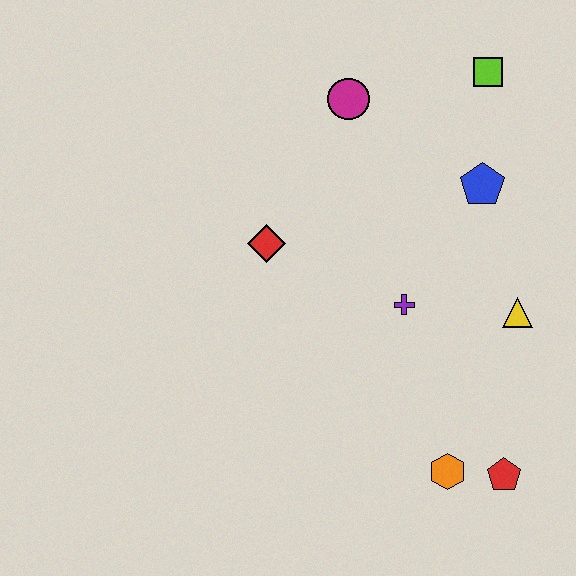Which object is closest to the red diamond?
The purple cross is closest to the red diamond.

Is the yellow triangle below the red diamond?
Yes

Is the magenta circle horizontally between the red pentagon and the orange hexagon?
No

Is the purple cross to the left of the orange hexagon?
Yes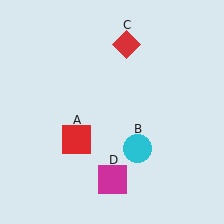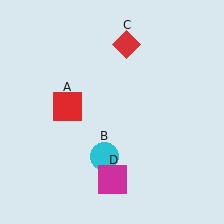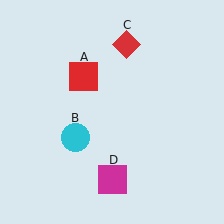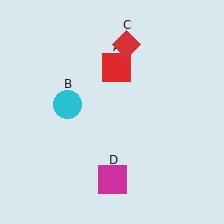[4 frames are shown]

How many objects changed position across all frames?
2 objects changed position: red square (object A), cyan circle (object B).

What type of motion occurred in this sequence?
The red square (object A), cyan circle (object B) rotated clockwise around the center of the scene.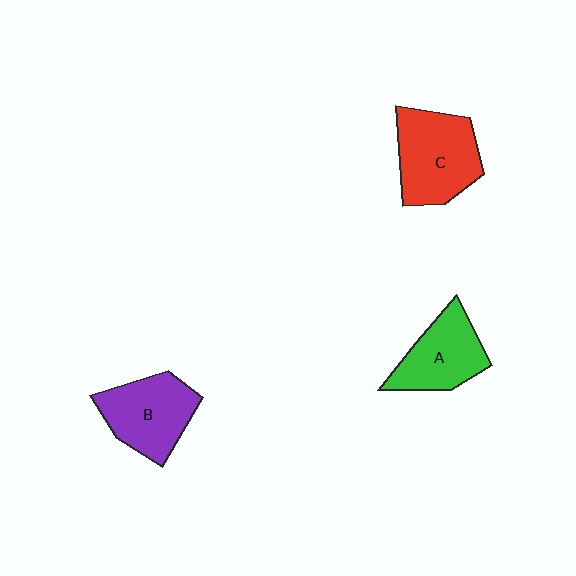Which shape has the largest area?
Shape C (red).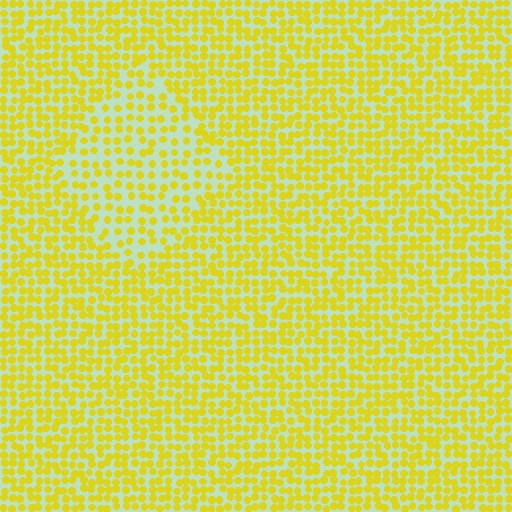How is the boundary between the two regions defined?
The boundary is defined by a change in element density (approximately 1.7x ratio). All elements are the same color, size, and shape.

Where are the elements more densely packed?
The elements are more densely packed outside the diamond boundary.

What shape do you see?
I see a diamond.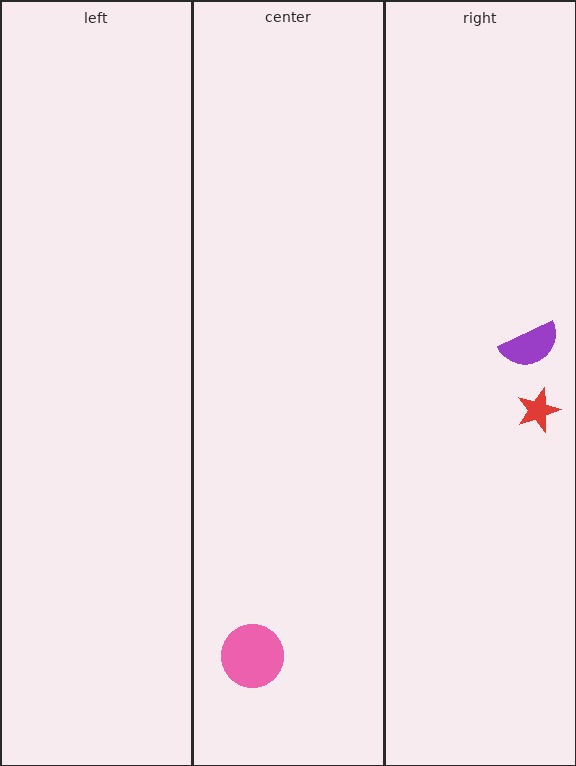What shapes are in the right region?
The purple semicircle, the red star.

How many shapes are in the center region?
1.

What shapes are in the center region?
The pink circle.